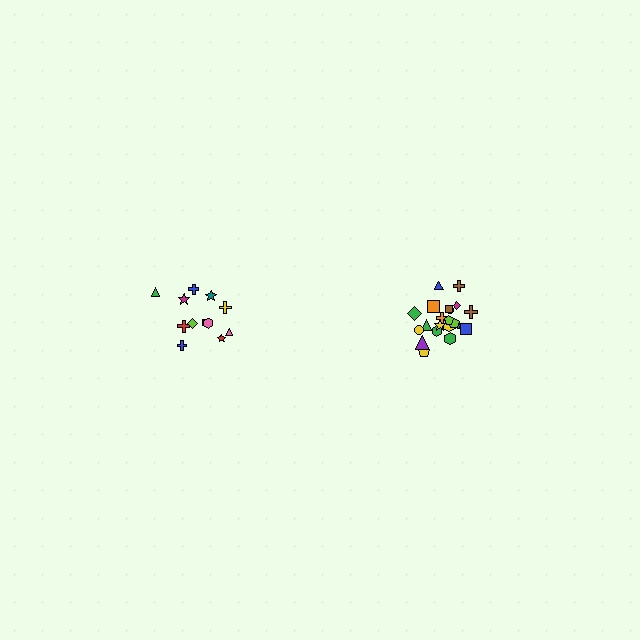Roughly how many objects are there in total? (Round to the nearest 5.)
Roughly 35 objects in total.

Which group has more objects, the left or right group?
The right group.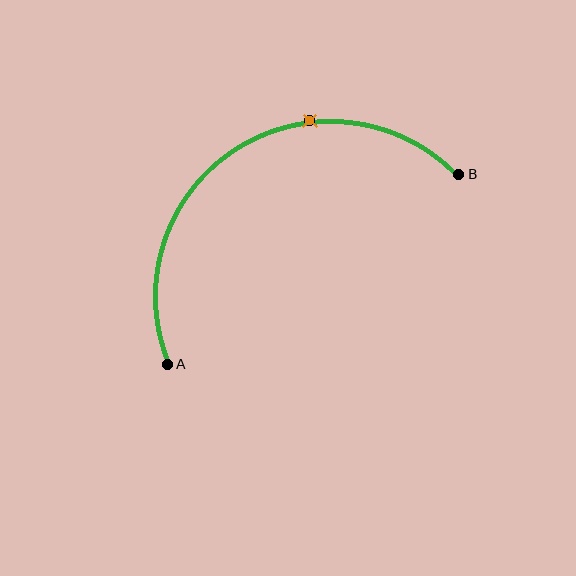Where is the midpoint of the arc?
The arc midpoint is the point on the curve farthest from the straight line joining A and B. It sits above that line.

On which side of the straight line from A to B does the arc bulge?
The arc bulges above the straight line connecting A and B.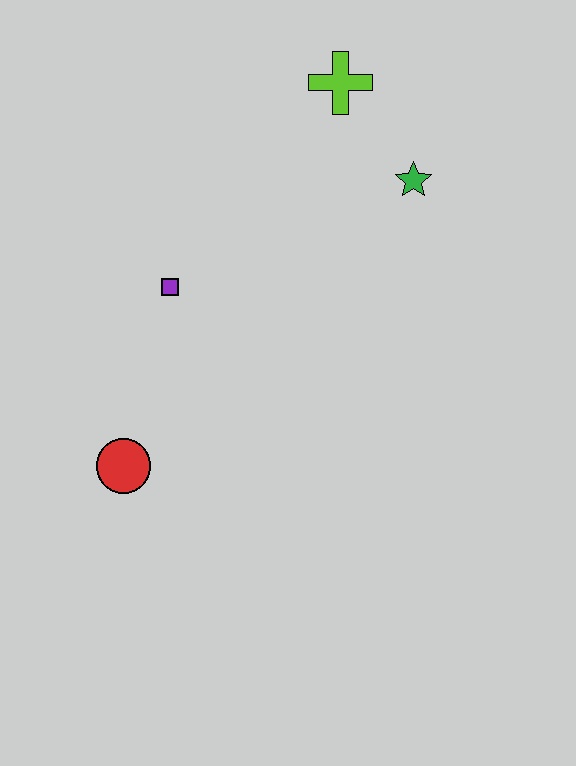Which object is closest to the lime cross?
The green star is closest to the lime cross.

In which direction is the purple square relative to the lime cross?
The purple square is below the lime cross.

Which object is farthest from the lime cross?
The red circle is farthest from the lime cross.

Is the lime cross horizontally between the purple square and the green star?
Yes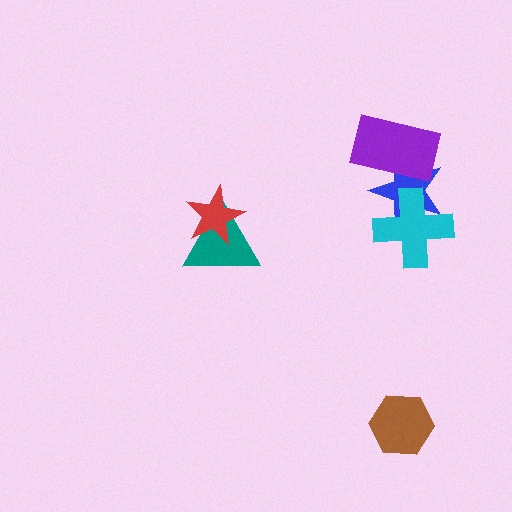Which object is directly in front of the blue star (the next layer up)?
The purple rectangle is directly in front of the blue star.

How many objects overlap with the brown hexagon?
0 objects overlap with the brown hexagon.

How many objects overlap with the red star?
1 object overlaps with the red star.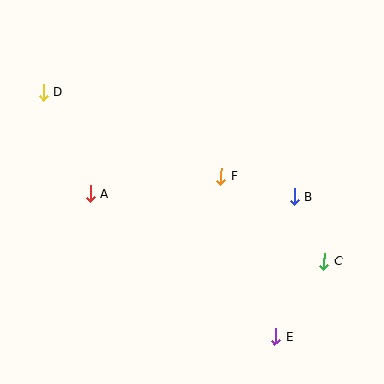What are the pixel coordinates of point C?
Point C is at (324, 262).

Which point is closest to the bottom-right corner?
Point E is closest to the bottom-right corner.